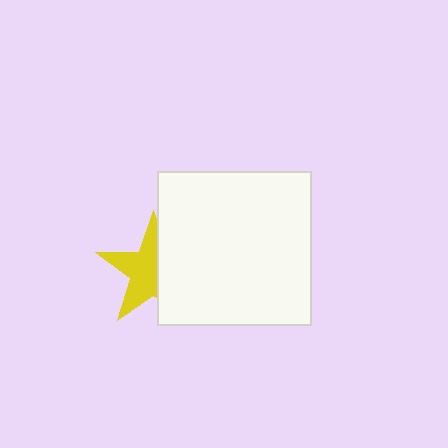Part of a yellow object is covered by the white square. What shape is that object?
It is a star.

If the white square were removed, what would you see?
You would see the complete yellow star.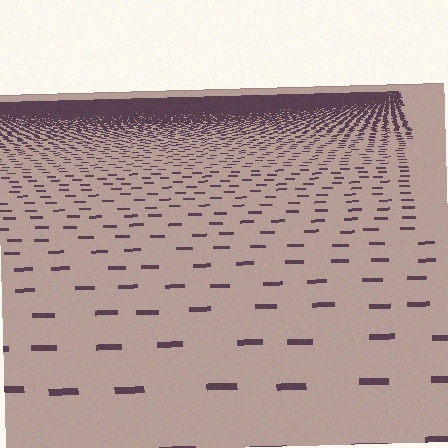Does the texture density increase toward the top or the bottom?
Density increases toward the top.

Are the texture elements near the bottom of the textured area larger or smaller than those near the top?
Larger. Near the bottom, elements are closer to the viewer and appear at a bigger on-screen size.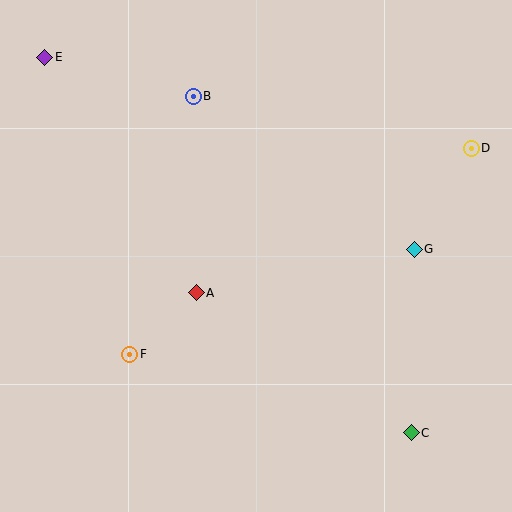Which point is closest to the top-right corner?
Point D is closest to the top-right corner.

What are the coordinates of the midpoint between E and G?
The midpoint between E and G is at (229, 153).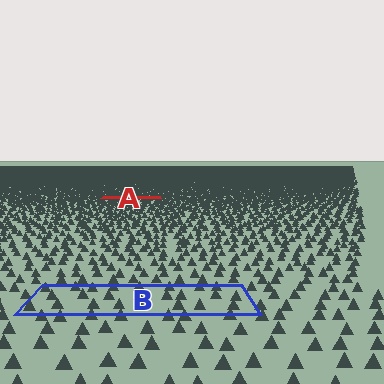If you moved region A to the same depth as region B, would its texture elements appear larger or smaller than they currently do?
They would appear larger. At a closer depth, the same texture elements are projected at a bigger on-screen size.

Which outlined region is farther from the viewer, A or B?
Region A is farther from the viewer — the texture elements inside it appear smaller and more densely packed.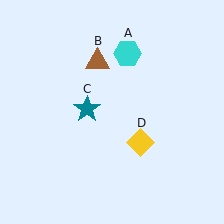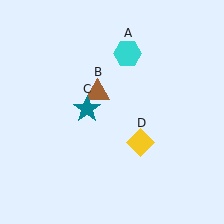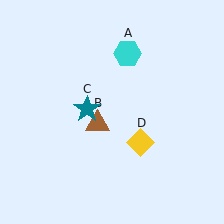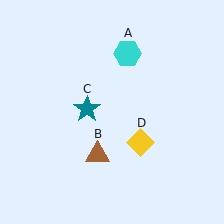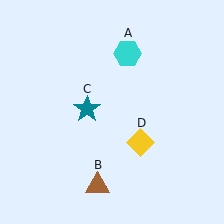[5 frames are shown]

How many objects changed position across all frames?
1 object changed position: brown triangle (object B).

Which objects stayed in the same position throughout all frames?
Cyan hexagon (object A) and teal star (object C) and yellow diamond (object D) remained stationary.